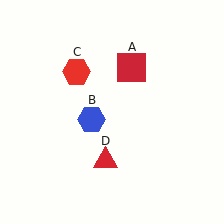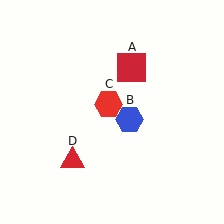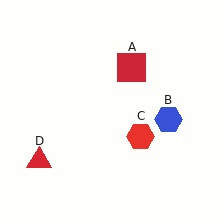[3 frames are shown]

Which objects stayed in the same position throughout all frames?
Red square (object A) remained stationary.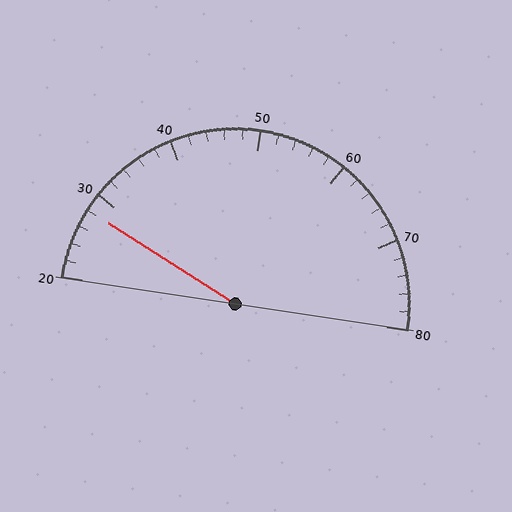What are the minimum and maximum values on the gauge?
The gauge ranges from 20 to 80.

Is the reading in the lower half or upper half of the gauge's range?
The reading is in the lower half of the range (20 to 80).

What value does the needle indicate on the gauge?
The needle indicates approximately 28.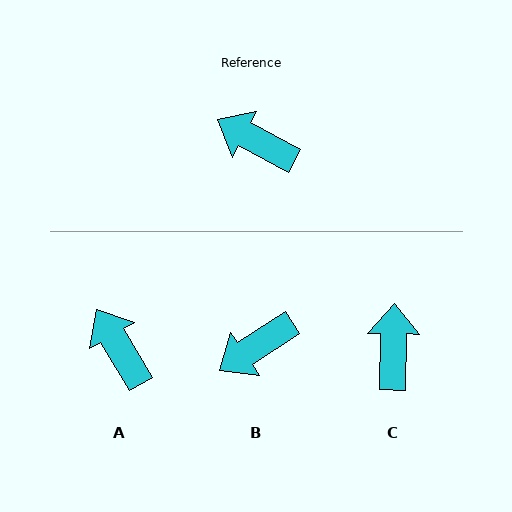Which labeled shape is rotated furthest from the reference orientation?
C, about 63 degrees away.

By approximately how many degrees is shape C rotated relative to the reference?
Approximately 63 degrees clockwise.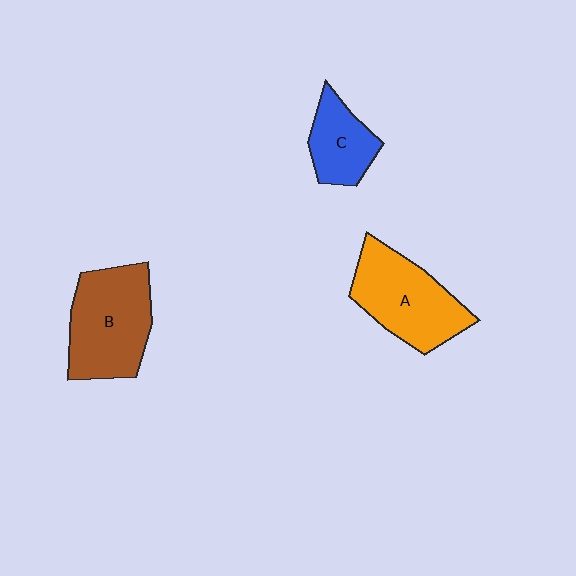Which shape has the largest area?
Shape B (brown).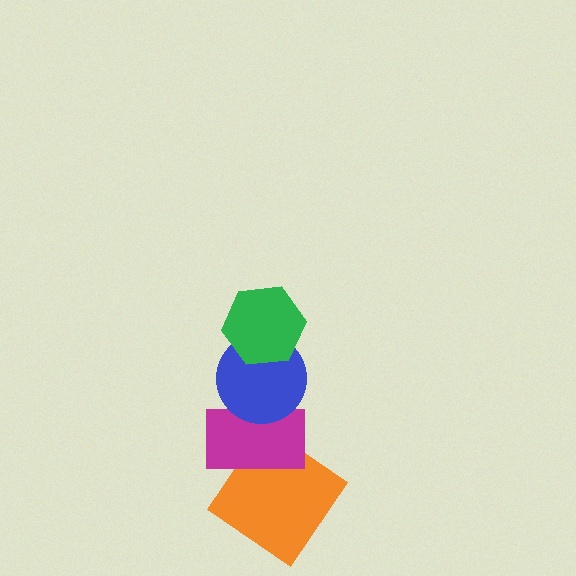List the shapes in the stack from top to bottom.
From top to bottom: the green hexagon, the blue circle, the magenta rectangle, the orange diamond.